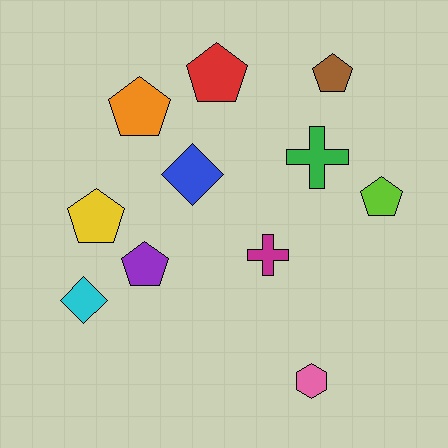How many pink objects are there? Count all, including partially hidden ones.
There is 1 pink object.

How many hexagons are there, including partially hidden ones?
There is 1 hexagon.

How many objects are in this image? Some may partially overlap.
There are 11 objects.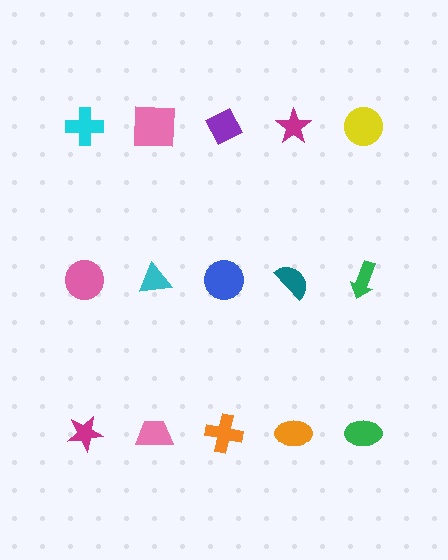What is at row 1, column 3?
A purple diamond.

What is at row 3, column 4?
An orange ellipse.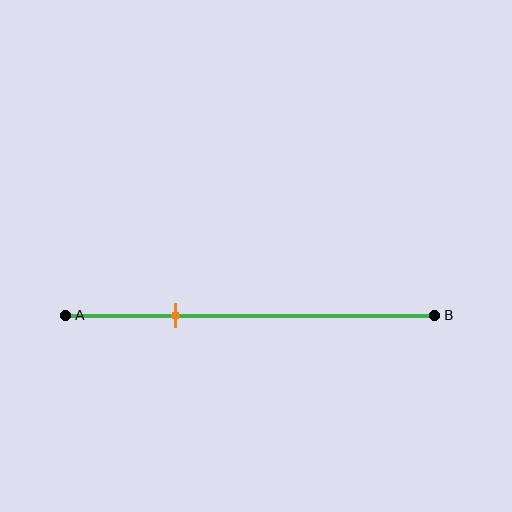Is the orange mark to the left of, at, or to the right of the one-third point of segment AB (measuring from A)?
The orange mark is to the left of the one-third point of segment AB.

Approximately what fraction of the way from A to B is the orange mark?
The orange mark is approximately 30% of the way from A to B.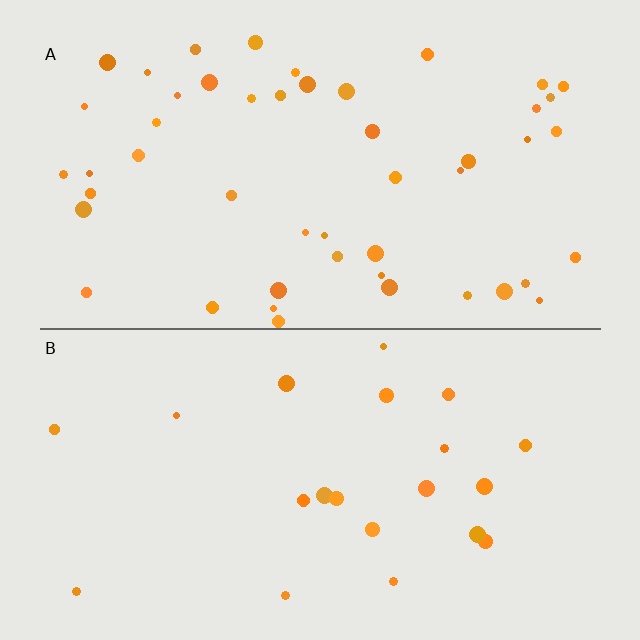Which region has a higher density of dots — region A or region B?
A (the top).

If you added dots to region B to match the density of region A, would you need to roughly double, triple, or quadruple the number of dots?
Approximately double.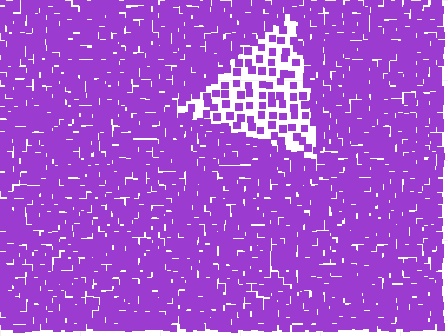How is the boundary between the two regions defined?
The boundary is defined by a change in element density (approximately 2.8x ratio). All elements are the same color, size, and shape.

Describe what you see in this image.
The image contains small purple elements arranged at two different densities. A triangle-shaped region is visible where the elements are less densely packed than the surrounding area.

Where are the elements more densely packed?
The elements are more densely packed outside the triangle boundary.